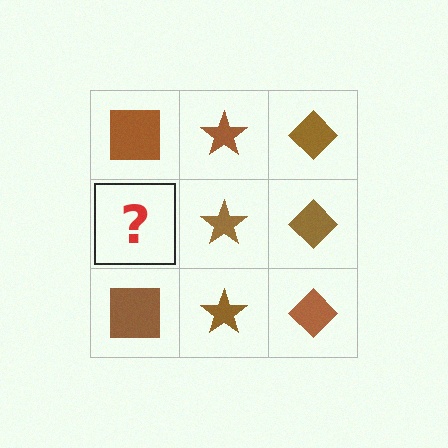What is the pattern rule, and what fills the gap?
The rule is that each column has a consistent shape. The gap should be filled with a brown square.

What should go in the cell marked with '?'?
The missing cell should contain a brown square.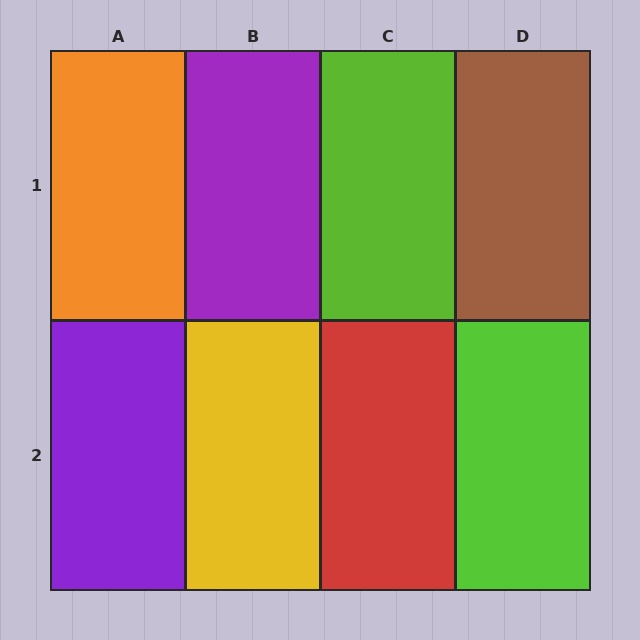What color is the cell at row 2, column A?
Purple.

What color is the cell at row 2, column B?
Yellow.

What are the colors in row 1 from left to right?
Orange, purple, lime, brown.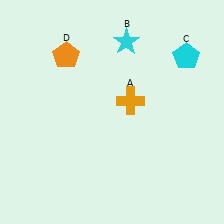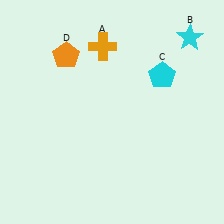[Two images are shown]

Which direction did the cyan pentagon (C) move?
The cyan pentagon (C) moved left.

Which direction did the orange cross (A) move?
The orange cross (A) moved up.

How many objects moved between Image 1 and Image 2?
3 objects moved between the two images.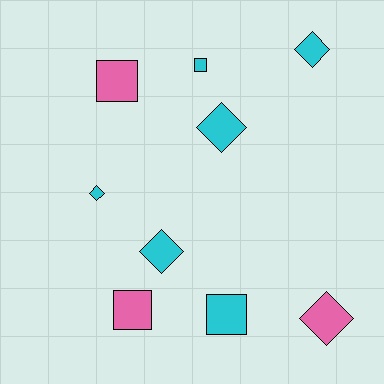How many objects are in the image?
There are 9 objects.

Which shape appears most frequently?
Diamond, with 5 objects.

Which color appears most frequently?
Cyan, with 6 objects.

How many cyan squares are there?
There are 2 cyan squares.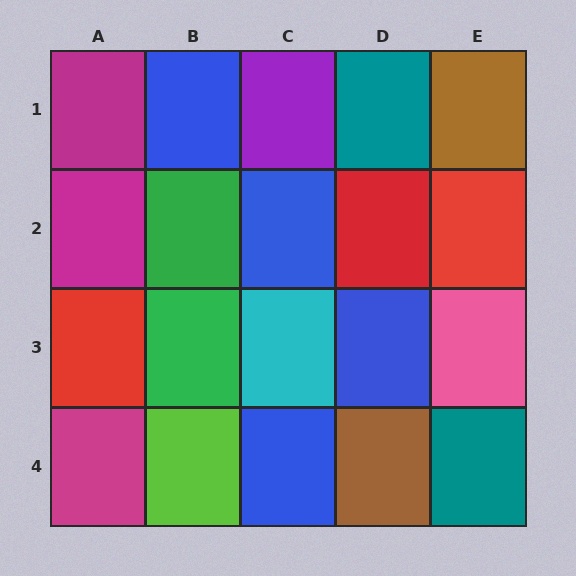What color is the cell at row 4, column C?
Blue.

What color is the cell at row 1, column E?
Brown.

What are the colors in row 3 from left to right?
Red, green, cyan, blue, pink.